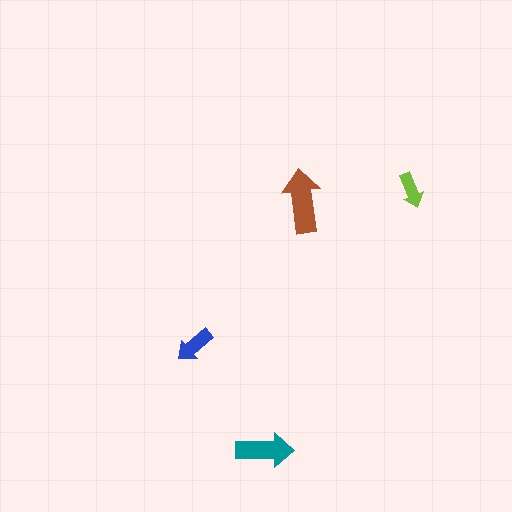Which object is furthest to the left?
The blue arrow is leftmost.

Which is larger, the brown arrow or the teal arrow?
The brown one.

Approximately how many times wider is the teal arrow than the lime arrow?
About 1.5 times wider.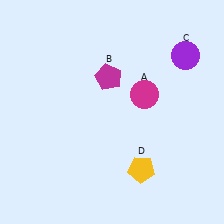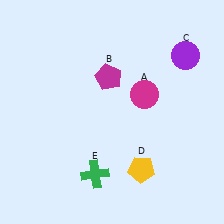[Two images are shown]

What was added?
A green cross (E) was added in Image 2.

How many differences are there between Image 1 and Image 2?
There is 1 difference between the two images.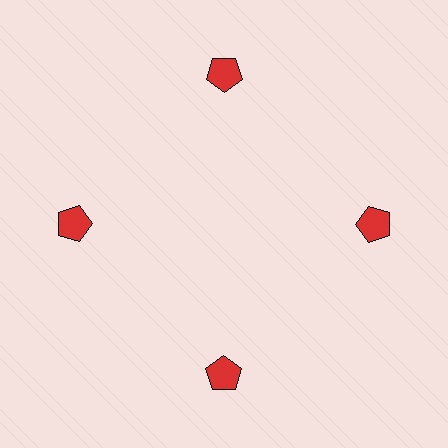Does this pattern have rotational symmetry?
Yes, this pattern has 4-fold rotational symmetry. It looks the same after rotating 90 degrees around the center.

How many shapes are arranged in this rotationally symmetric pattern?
There are 4 shapes, arranged in 4 groups of 1.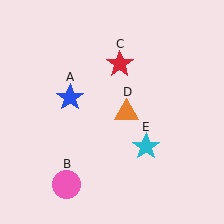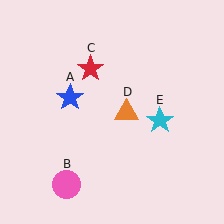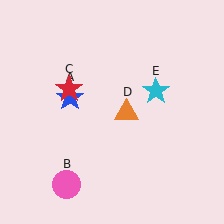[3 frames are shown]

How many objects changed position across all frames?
2 objects changed position: red star (object C), cyan star (object E).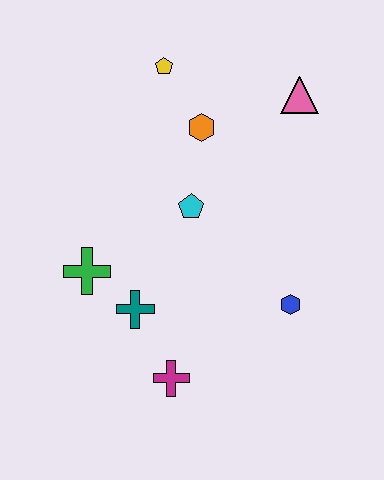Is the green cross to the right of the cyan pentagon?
No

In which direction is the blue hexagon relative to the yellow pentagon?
The blue hexagon is below the yellow pentagon.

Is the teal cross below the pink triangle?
Yes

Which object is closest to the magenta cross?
The teal cross is closest to the magenta cross.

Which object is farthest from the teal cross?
The pink triangle is farthest from the teal cross.